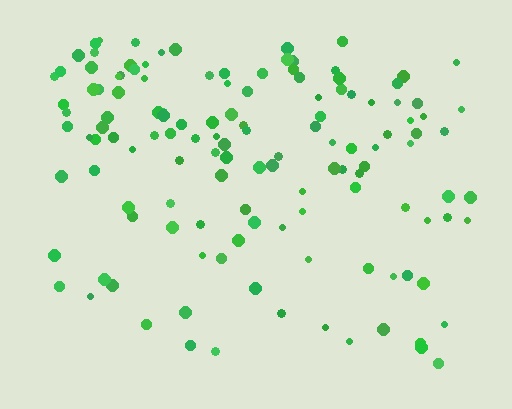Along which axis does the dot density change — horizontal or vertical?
Vertical.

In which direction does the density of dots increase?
From bottom to top, with the top side densest.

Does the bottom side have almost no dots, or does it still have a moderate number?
Still a moderate number, just noticeably fewer than the top.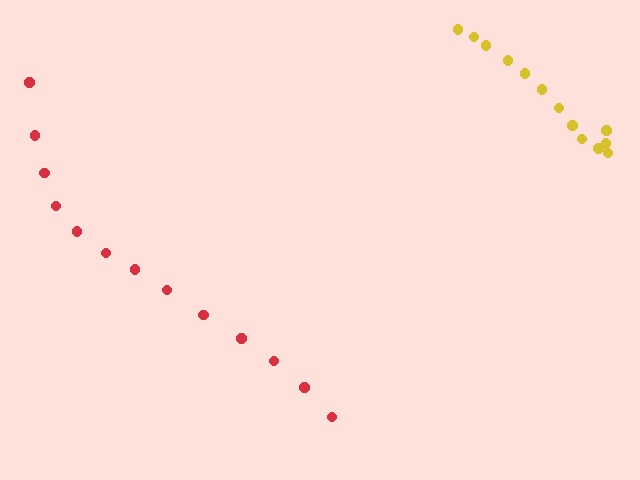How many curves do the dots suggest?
There are 2 distinct paths.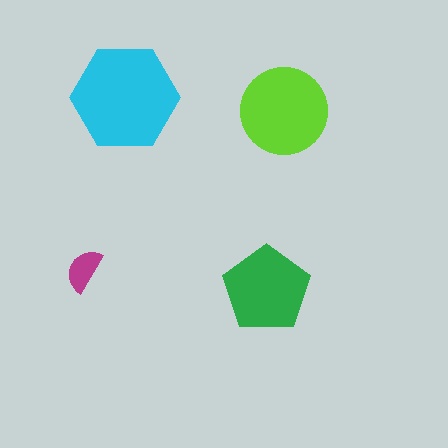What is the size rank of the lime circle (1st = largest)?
2nd.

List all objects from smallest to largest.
The magenta semicircle, the green pentagon, the lime circle, the cyan hexagon.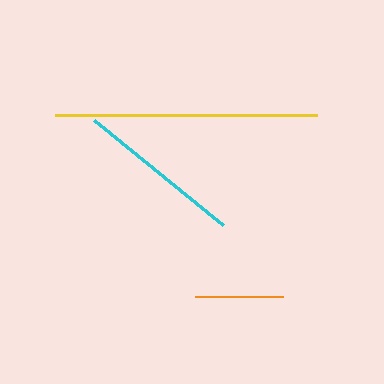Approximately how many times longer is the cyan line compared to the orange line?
The cyan line is approximately 1.9 times the length of the orange line.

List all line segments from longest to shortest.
From longest to shortest: yellow, cyan, orange.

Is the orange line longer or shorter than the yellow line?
The yellow line is longer than the orange line.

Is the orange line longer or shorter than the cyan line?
The cyan line is longer than the orange line.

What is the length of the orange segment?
The orange segment is approximately 88 pixels long.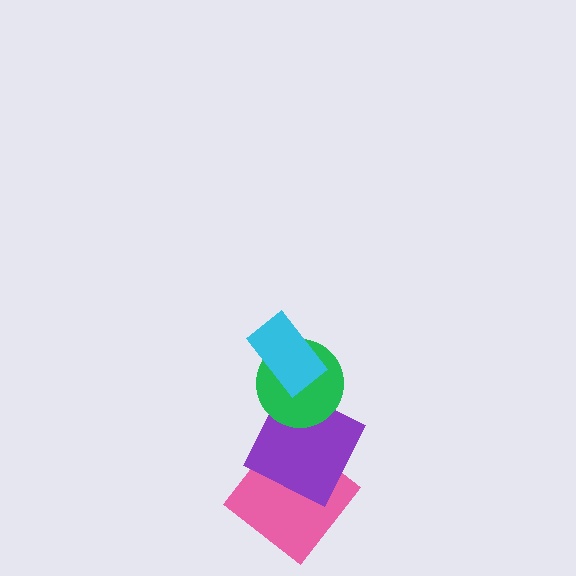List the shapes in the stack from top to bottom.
From top to bottom: the cyan rectangle, the green circle, the purple square, the pink diamond.